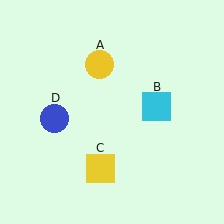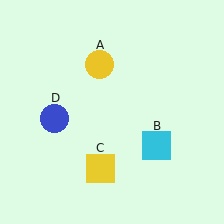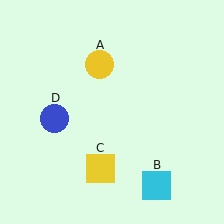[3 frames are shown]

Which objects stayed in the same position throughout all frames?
Yellow circle (object A) and yellow square (object C) and blue circle (object D) remained stationary.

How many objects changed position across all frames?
1 object changed position: cyan square (object B).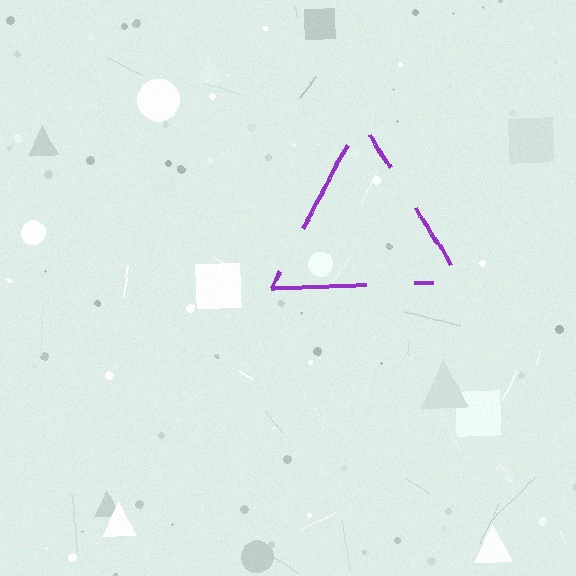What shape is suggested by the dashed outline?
The dashed outline suggests a triangle.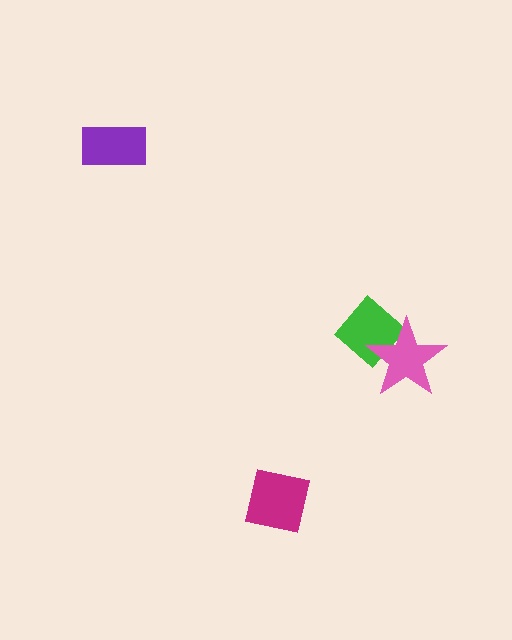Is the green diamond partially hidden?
Yes, it is partially covered by another shape.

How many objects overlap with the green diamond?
1 object overlaps with the green diamond.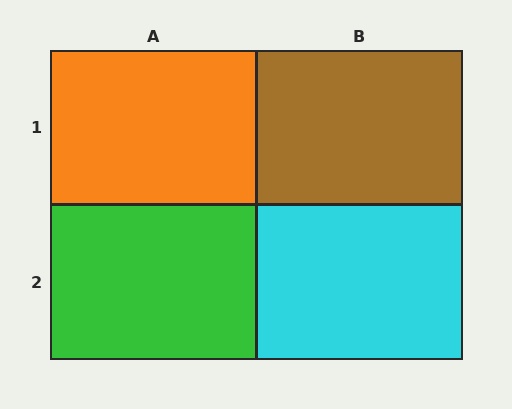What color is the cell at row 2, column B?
Cyan.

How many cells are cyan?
1 cell is cyan.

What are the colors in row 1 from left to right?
Orange, brown.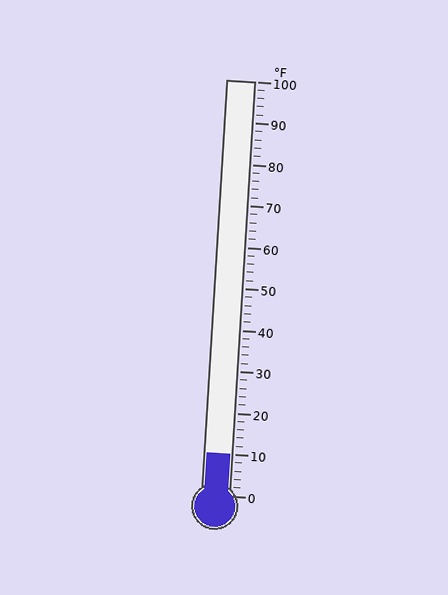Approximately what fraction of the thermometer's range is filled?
The thermometer is filled to approximately 10% of its range.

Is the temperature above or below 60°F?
The temperature is below 60°F.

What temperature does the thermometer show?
The thermometer shows approximately 10°F.